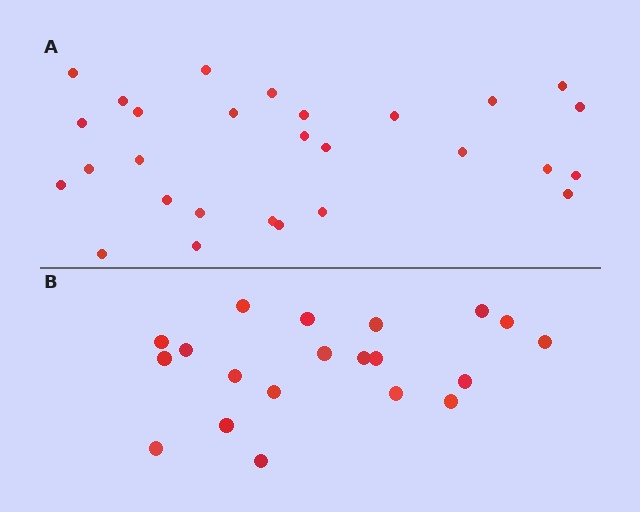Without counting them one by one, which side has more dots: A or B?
Region A (the top region) has more dots.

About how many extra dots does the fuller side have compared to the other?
Region A has roughly 8 or so more dots than region B.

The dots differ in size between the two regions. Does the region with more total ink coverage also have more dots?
No. Region B has more total ink coverage because its dots are larger, but region A actually contains more individual dots. Total area can be misleading — the number of items is what matters here.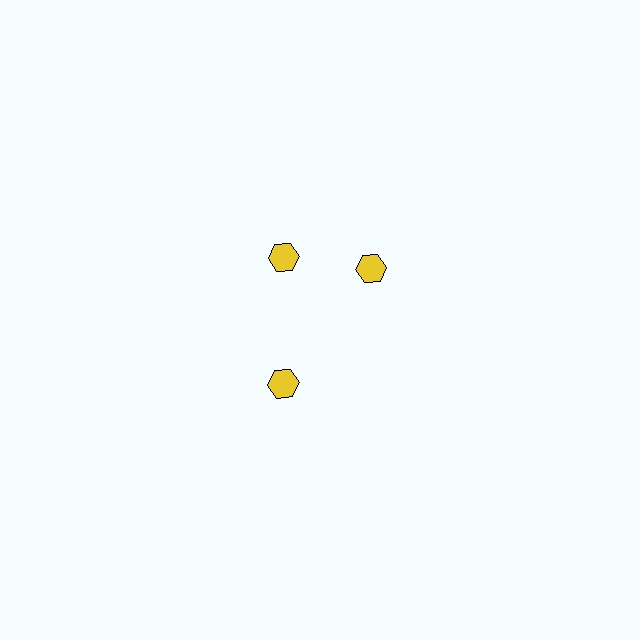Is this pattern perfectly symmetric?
No. The 3 yellow hexagons are arranged in a ring, but one element near the 3 o'clock position is rotated out of alignment along the ring, breaking the 3-fold rotational symmetry.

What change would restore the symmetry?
The symmetry would be restored by rotating it back into even spacing with its neighbors so that all 3 hexagons sit at equal angles and equal distance from the center.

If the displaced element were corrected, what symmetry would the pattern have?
It would have 3-fold rotational symmetry — the pattern would map onto itself every 120 degrees.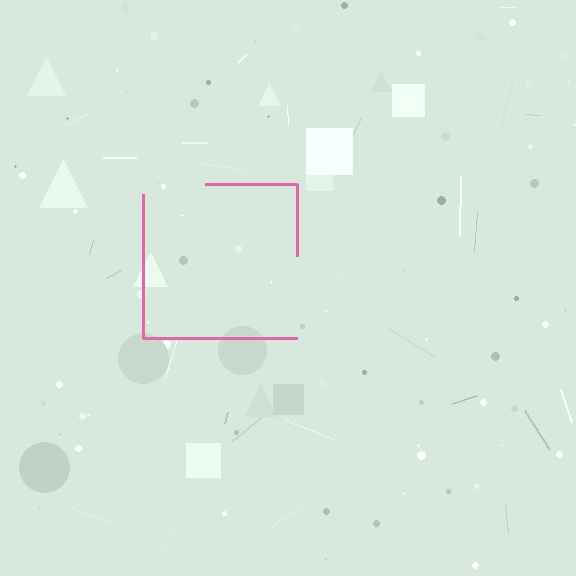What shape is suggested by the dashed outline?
The dashed outline suggests a square.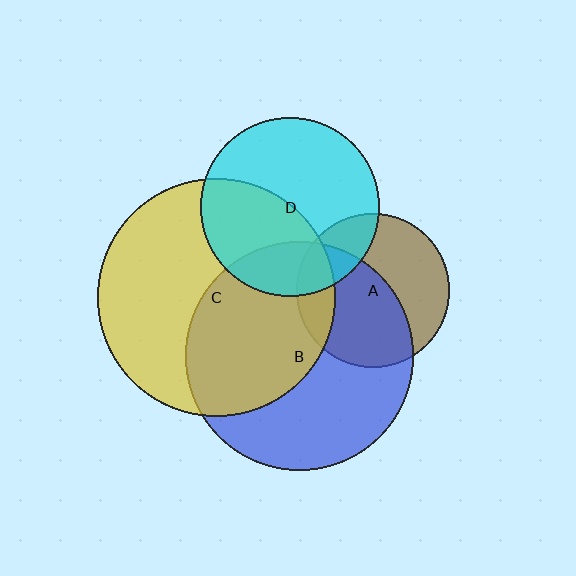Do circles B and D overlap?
Yes.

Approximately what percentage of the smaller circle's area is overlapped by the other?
Approximately 20%.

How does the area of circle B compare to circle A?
Approximately 2.2 times.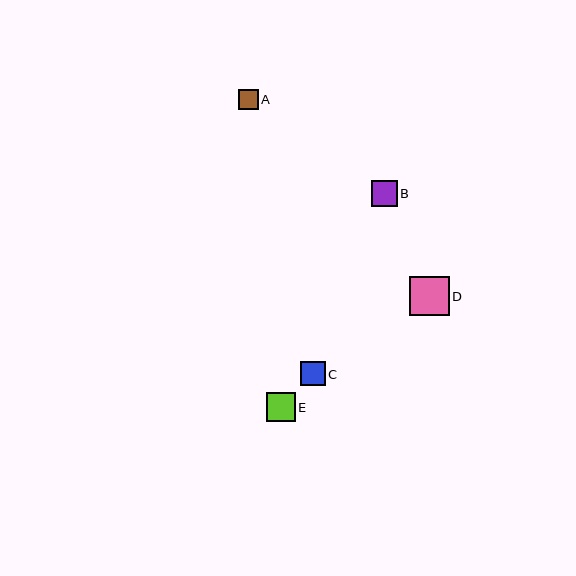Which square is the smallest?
Square A is the smallest with a size of approximately 20 pixels.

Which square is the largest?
Square D is the largest with a size of approximately 39 pixels.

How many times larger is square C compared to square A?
Square C is approximately 1.2 times the size of square A.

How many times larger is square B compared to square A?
Square B is approximately 1.3 times the size of square A.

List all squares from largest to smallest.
From largest to smallest: D, E, B, C, A.